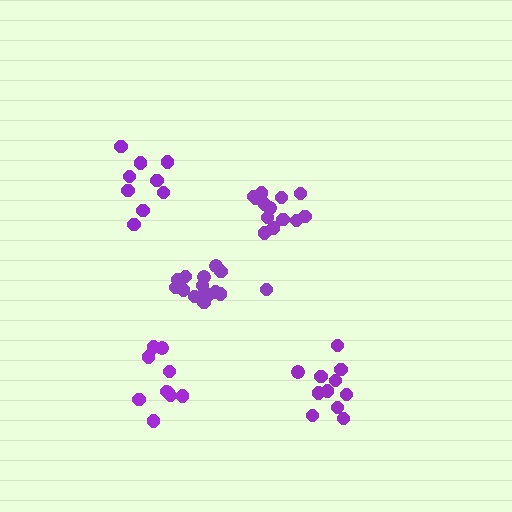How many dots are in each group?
Group 1: 14 dots, Group 2: 9 dots, Group 3: 10 dots, Group 4: 15 dots, Group 5: 11 dots (59 total).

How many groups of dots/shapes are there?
There are 5 groups.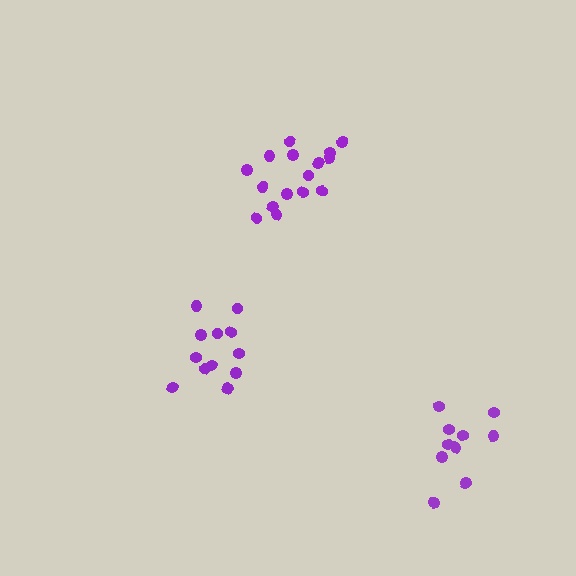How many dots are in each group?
Group 1: 10 dots, Group 2: 16 dots, Group 3: 12 dots (38 total).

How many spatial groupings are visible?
There are 3 spatial groupings.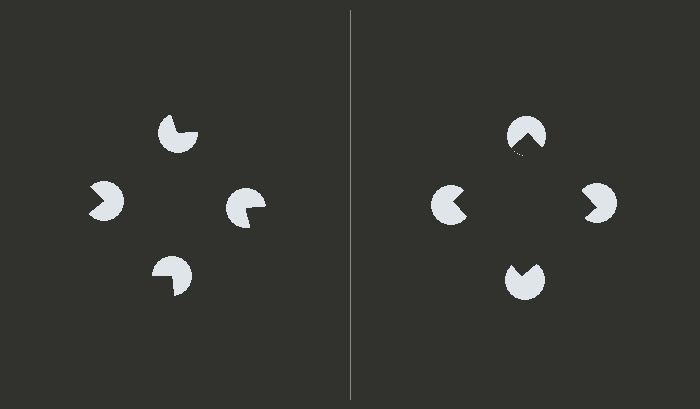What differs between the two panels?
The pac-man discs are positioned identically on both sides; only the wedge orientations differ. On the right they align to a square; on the left they are misaligned.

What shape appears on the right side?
An illusory square.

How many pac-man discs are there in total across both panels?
8 — 4 on each side.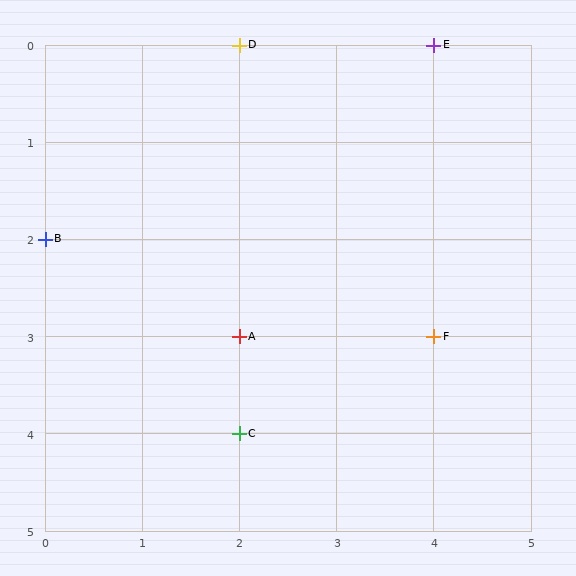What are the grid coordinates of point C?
Point C is at grid coordinates (2, 4).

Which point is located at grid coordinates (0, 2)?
Point B is at (0, 2).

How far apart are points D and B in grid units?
Points D and B are 2 columns and 2 rows apart (about 2.8 grid units diagonally).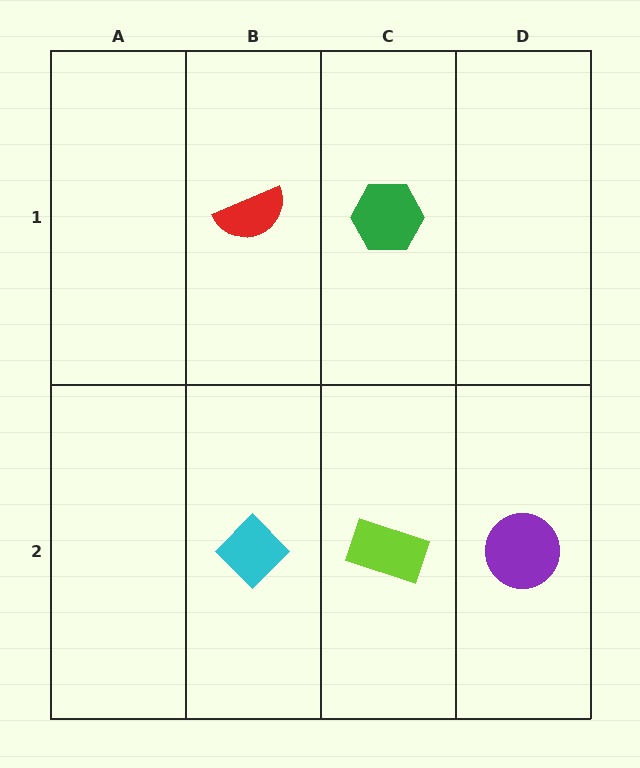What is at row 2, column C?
A lime rectangle.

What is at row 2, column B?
A cyan diamond.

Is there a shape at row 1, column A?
No, that cell is empty.